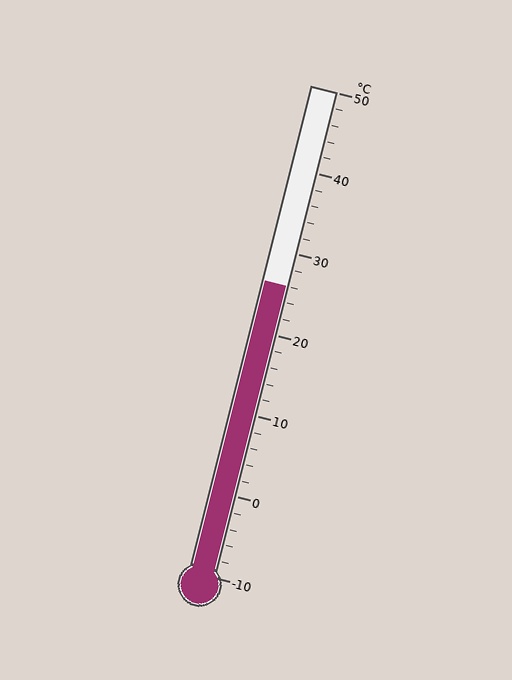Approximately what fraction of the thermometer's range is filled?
The thermometer is filled to approximately 60% of its range.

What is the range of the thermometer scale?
The thermometer scale ranges from -10°C to 50°C.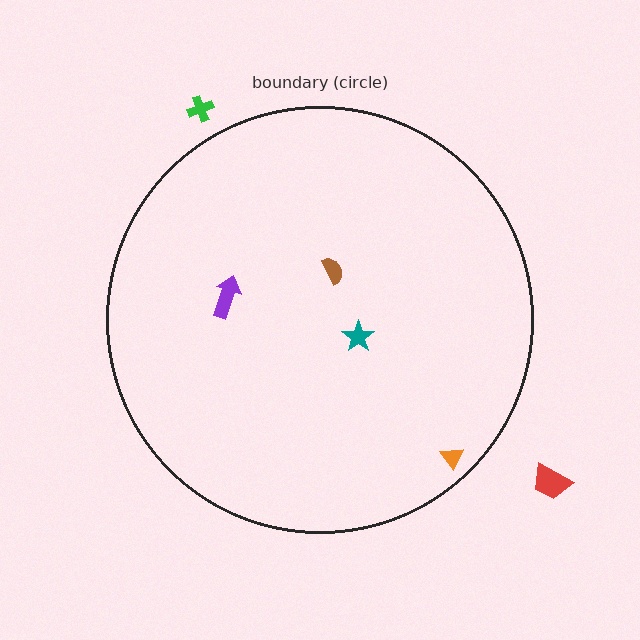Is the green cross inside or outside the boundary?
Outside.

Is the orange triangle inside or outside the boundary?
Inside.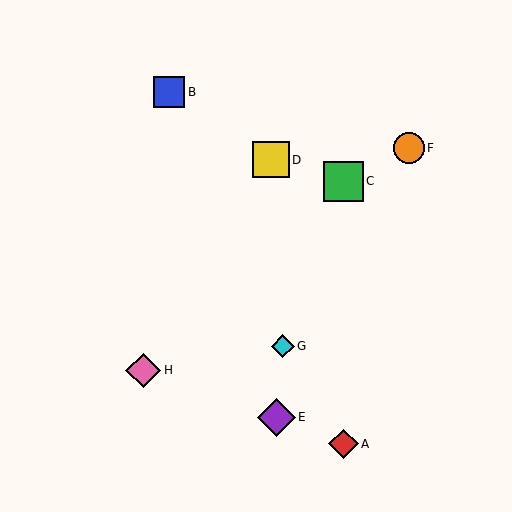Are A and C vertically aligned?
Yes, both are at x≈343.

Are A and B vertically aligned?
No, A is at x≈343 and B is at x≈169.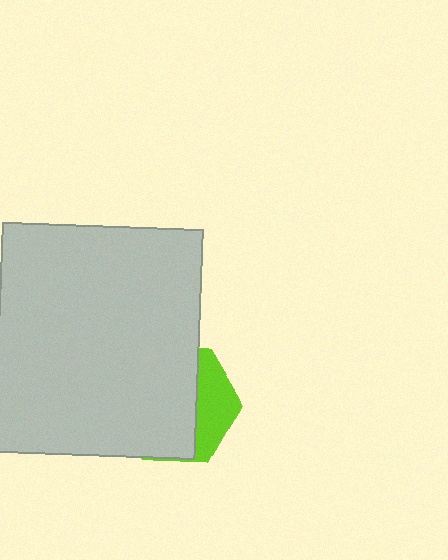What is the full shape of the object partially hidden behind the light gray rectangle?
The partially hidden object is a lime hexagon.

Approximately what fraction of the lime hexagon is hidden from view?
Roughly 69% of the lime hexagon is hidden behind the light gray rectangle.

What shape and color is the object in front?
The object in front is a light gray rectangle.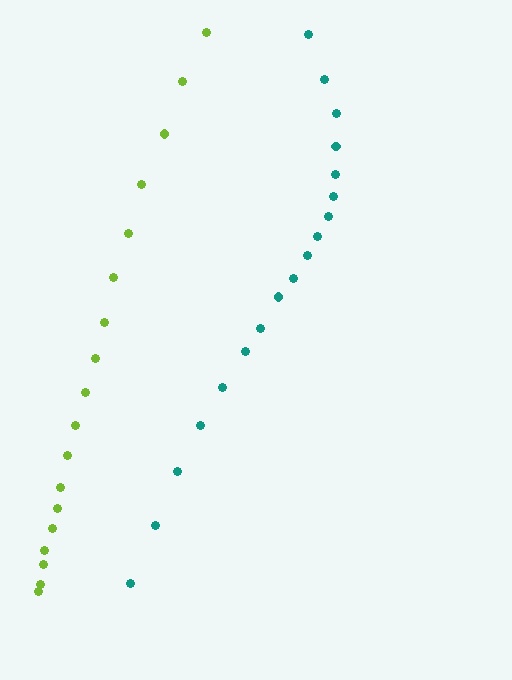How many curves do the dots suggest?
There are 2 distinct paths.